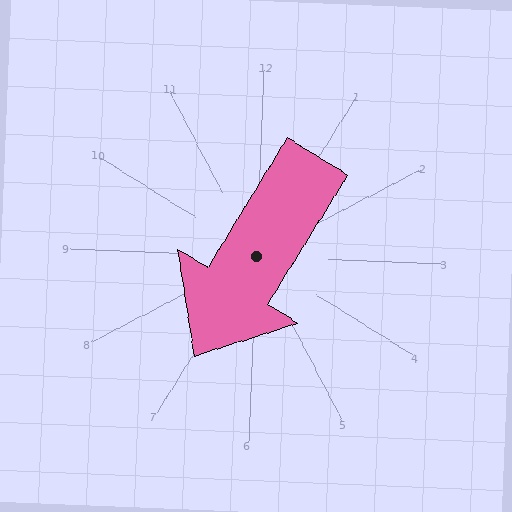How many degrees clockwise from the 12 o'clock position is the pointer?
Approximately 209 degrees.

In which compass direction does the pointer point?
Southwest.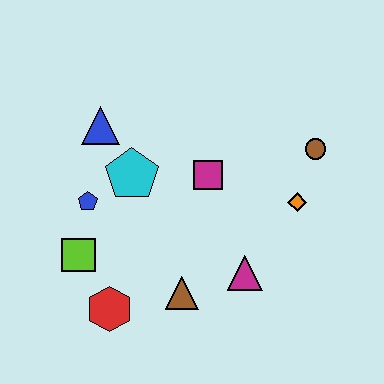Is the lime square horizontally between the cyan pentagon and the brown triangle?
No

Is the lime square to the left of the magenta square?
Yes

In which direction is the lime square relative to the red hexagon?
The lime square is above the red hexagon.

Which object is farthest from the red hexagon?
The brown circle is farthest from the red hexagon.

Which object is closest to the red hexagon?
The lime square is closest to the red hexagon.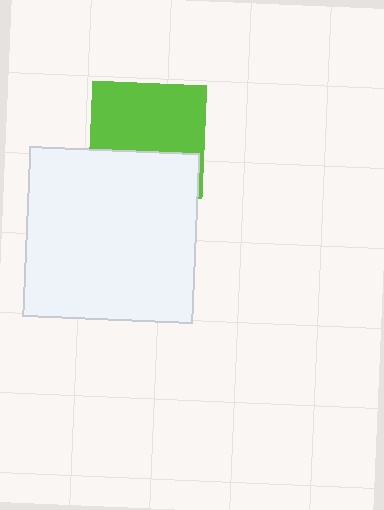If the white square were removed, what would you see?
You would see the complete lime square.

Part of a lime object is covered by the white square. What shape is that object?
It is a square.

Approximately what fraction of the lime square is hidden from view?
Roughly 39% of the lime square is hidden behind the white square.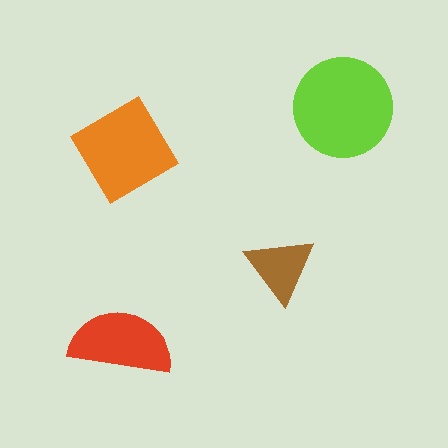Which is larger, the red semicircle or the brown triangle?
The red semicircle.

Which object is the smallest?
The brown triangle.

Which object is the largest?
The lime circle.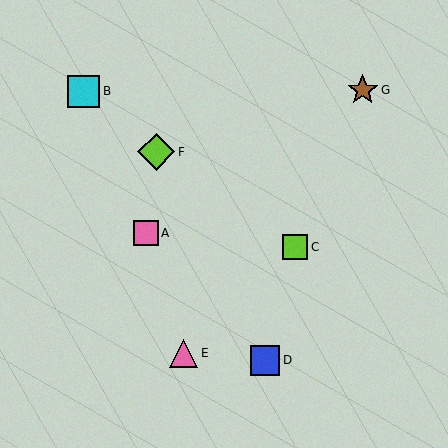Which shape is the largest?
The lime diamond (labeled F) is the largest.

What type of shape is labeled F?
Shape F is a lime diamond.